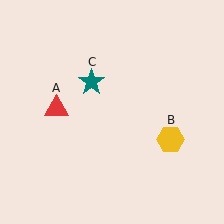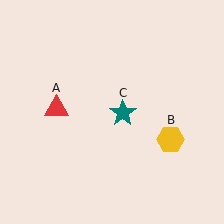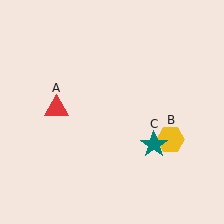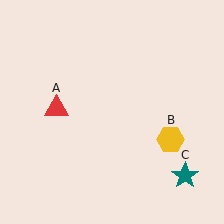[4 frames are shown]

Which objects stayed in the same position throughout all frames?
Red triangle (object A) and yellow hexagon (object B) remained stationary.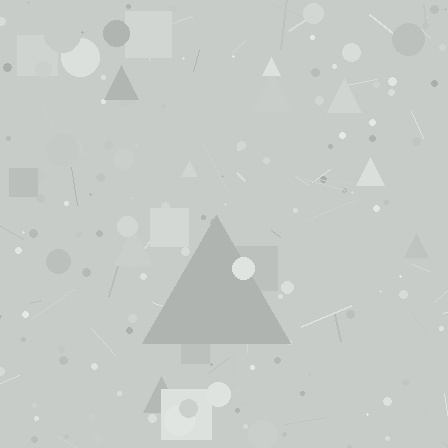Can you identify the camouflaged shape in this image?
The camouflaged shape is a triangle.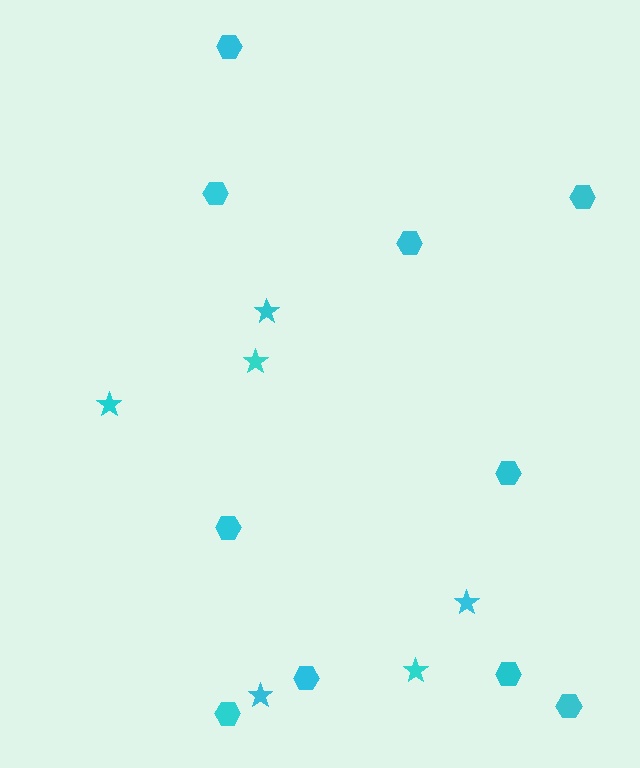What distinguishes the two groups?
There are 2 groups: one group of stars (6) and one group of hexagons (10).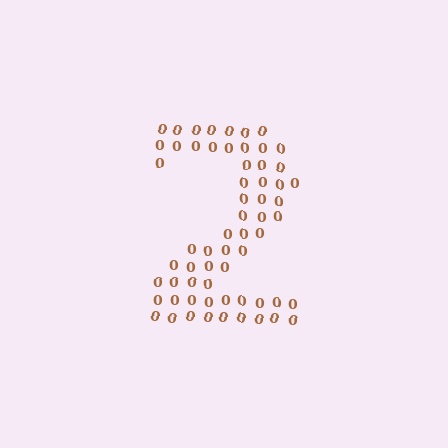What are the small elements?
The small elements are digit 0's.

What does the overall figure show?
The overall figure shows the digit 2.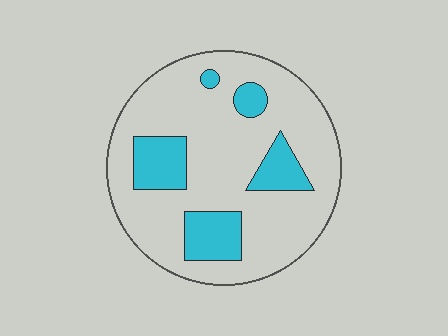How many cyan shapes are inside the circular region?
5.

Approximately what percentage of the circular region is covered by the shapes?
Approximately 20%.